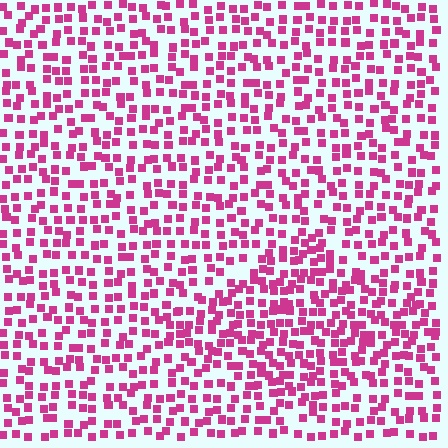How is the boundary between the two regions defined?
The boundary is defined by a change in element density (approximately 1.5x ratio). All elements are the same color, size, and shape.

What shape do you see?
I see a diamond.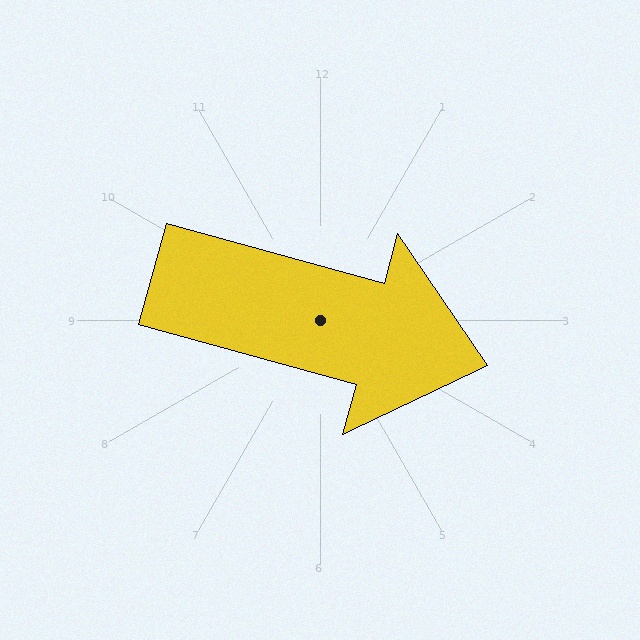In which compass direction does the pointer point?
East.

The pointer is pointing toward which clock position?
Roughly 4 o'clock.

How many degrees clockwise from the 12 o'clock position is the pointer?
Approximately 105 degrees.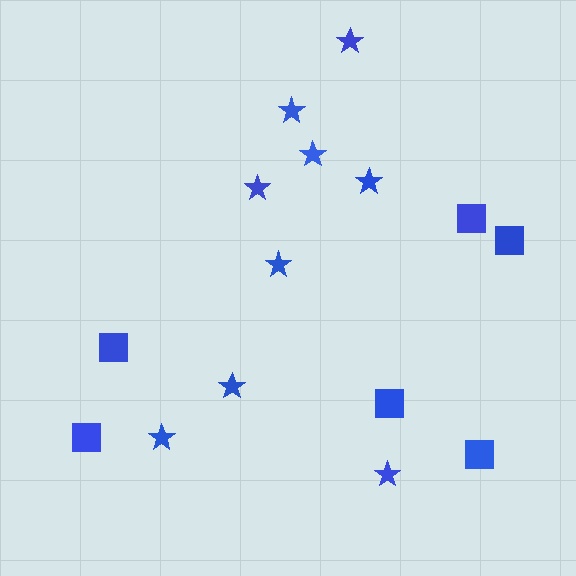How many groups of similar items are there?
There are 2 groups: one group of stars (9) and one group of squares (6).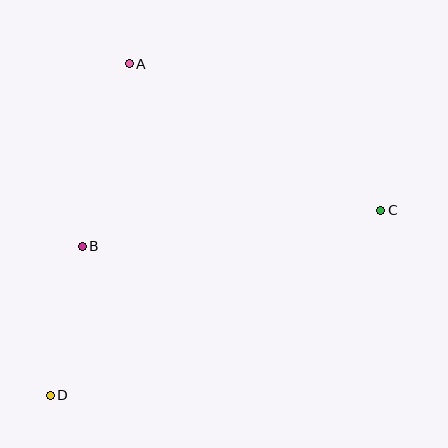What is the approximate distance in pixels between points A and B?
The distance between A and B is approximately 188 pixels.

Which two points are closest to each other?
Points B and D are closest to each other.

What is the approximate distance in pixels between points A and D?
The distance between A and D is approximately 341 pixels.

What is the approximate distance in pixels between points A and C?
The distance between A and C is approximately 291 pixels.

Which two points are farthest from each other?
Points C and D are farthest from each other.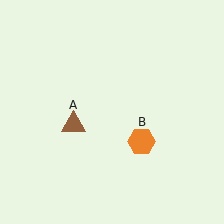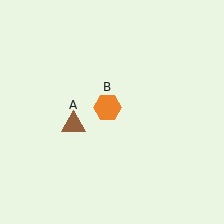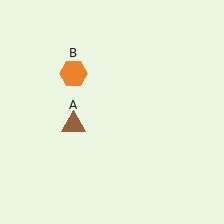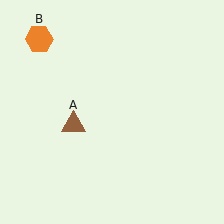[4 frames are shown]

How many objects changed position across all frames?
1 object changed position: orange hexagon (object B).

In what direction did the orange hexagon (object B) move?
The orange hexagon (object B) moved up and to the left.